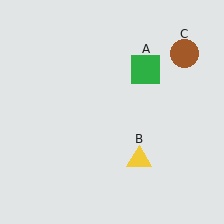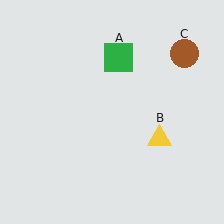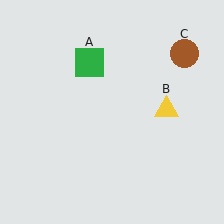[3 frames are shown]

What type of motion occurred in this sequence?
The green square (object A), yellow triangle (object B) rotated counterclockwise around the center of the scene.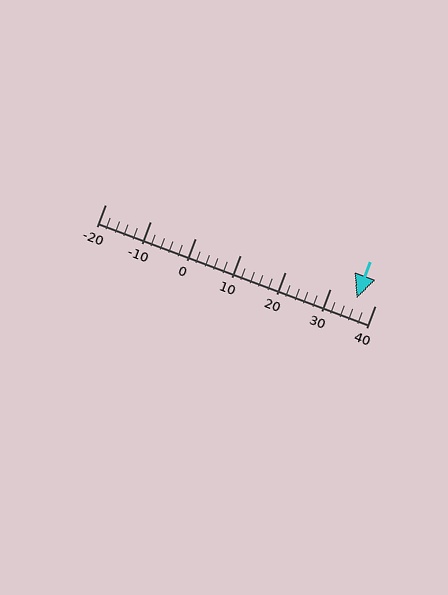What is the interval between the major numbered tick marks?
The major tick marks are spaced 10 units apart.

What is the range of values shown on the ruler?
The ruler shows values from -20 to 40.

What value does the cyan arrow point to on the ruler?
The cyan arrow points to approximately 36.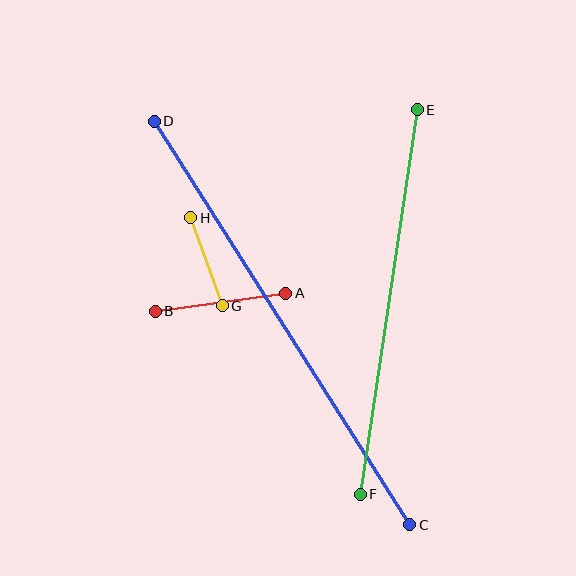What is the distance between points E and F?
The distance is approximately 389 pixels.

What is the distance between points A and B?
The distance is approximately 132 pixels.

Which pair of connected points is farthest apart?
Points C and D are farthest apart.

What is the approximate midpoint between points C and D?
The midpoint is at approximately (282, 323) pixels.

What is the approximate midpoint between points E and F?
The midpoint is at approximately (389, 302) pixels.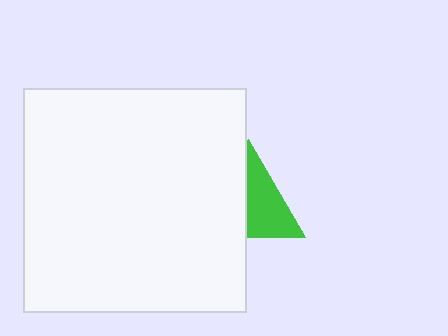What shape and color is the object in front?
The object in front is a white square.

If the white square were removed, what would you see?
You would see the complete green triangle.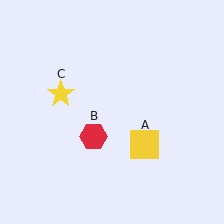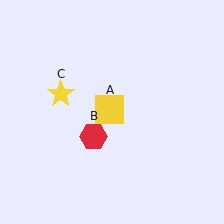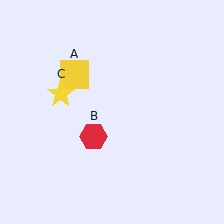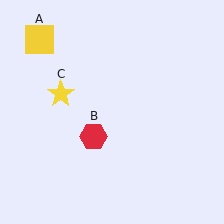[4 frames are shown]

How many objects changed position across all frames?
1 object changed position: yellow square (object A).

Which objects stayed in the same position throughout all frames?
Red hexagon (object B) and yellow star (object C) remained stationary.